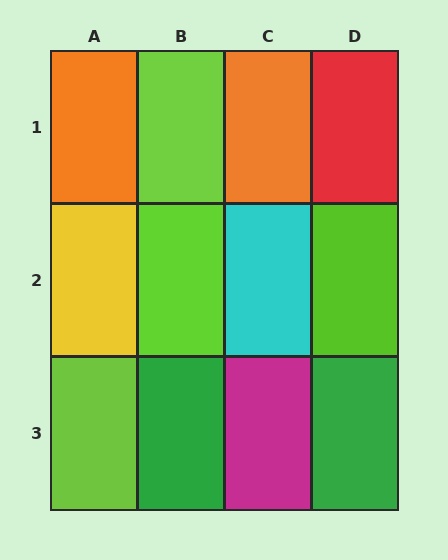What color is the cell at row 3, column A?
Lime.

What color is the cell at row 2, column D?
Lime.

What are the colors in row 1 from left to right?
Orange, lime, orange, red.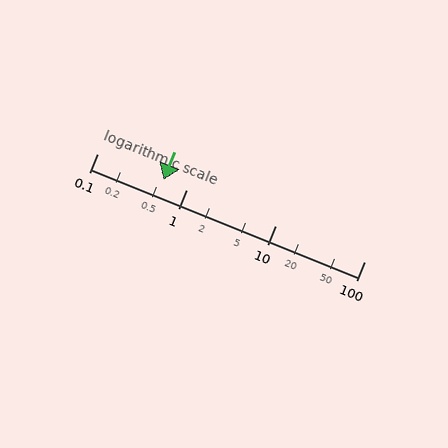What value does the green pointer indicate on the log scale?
The pointer indicates approximately 0.56.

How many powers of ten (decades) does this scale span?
The scale spans 3 decades, from 0.1 to 100.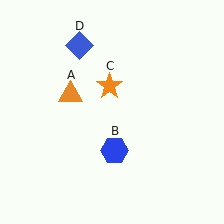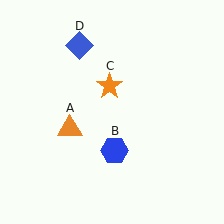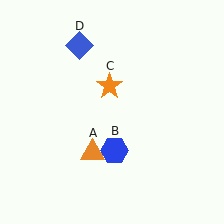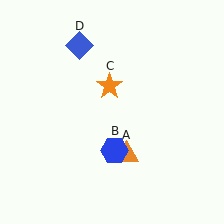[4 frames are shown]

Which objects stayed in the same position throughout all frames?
Blue hexagon (object B) and orange star (object C) and blue diamond (object D) remained stationary.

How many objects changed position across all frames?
1 object changed position: orange triangle (object A).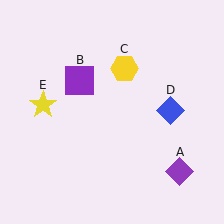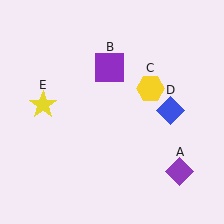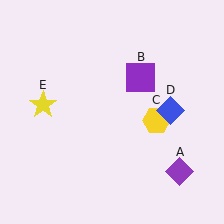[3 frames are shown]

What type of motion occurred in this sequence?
The purple square (object B), yellow hexagon (object C) rotated clockwise around the center of the scene.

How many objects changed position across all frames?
2 objects changed position: purple square (object B), yellow hexagon (object C).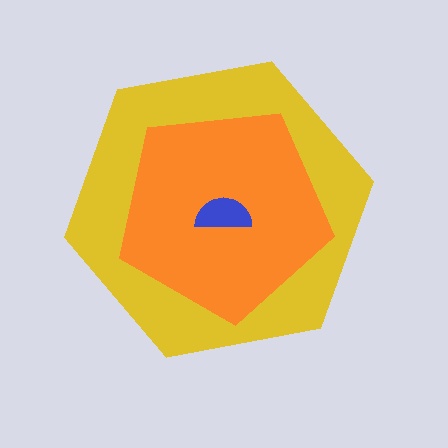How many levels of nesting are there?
3.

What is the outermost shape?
The yellow hexagon.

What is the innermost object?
The blue semicircle.